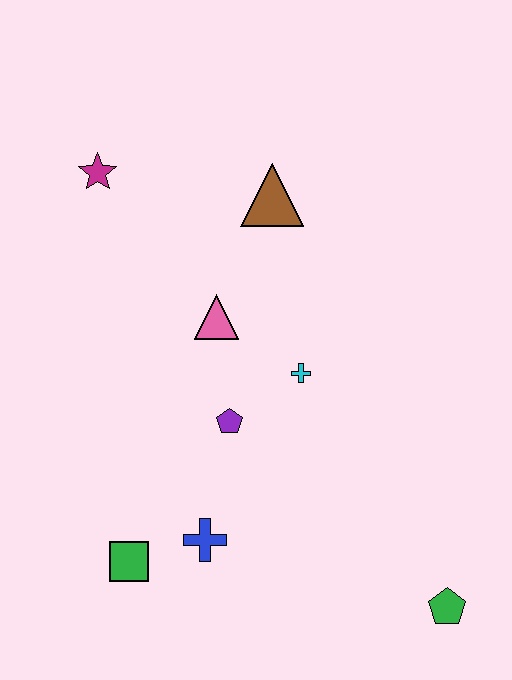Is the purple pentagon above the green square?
Yes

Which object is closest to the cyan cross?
The purple pentagon is closest to the cyan cross.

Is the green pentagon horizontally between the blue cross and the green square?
No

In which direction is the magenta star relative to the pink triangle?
The magenta star is above the pink triangle.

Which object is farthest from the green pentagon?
The magenta star is farthest from the green pentagon.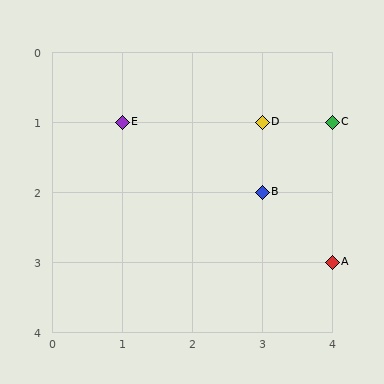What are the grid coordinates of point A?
Point A is at grid coordinates (4, 3).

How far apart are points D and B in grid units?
Points D and B are 1 row apart.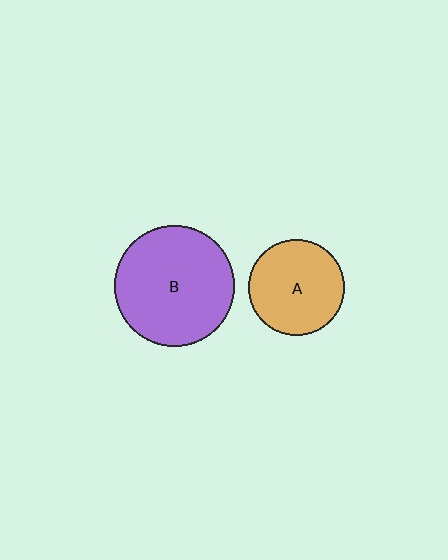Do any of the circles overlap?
No, none of the circles overlap.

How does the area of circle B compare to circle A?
Approximately 1.6 times.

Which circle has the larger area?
Circle B (purple).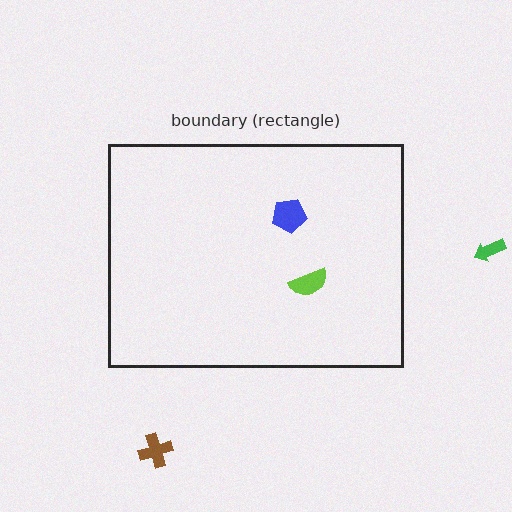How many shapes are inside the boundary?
2 inside, 2 outside.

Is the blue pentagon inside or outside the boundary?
Inside.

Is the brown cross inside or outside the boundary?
Outside.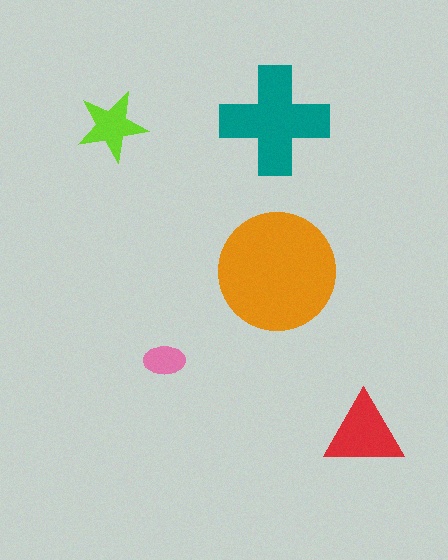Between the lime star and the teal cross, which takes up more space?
The teal cross.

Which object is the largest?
The orange circle.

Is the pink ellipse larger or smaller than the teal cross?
Smaller.